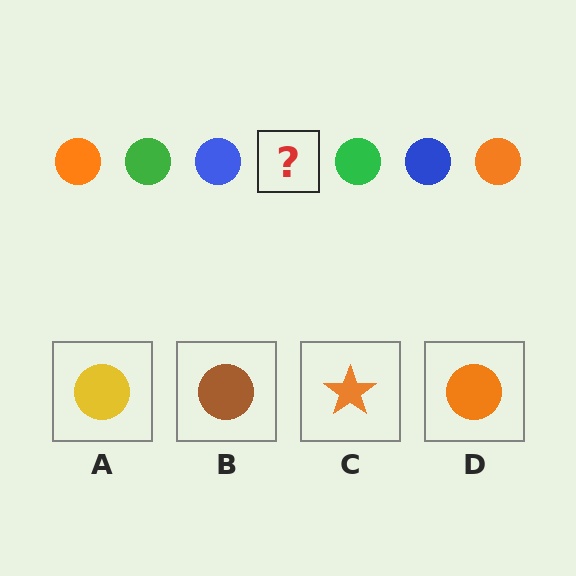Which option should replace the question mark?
Option D.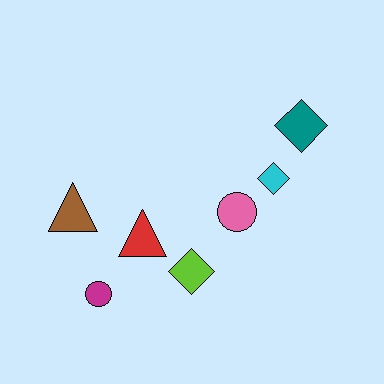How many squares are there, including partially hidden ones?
There are no squares.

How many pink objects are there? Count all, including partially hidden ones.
There is 1 pink object.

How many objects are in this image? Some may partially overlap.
There are 7 objects.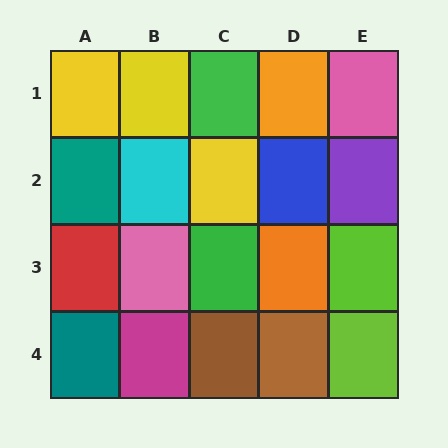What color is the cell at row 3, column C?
Green.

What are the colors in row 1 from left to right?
Yellow, yellow, green, orange, pink.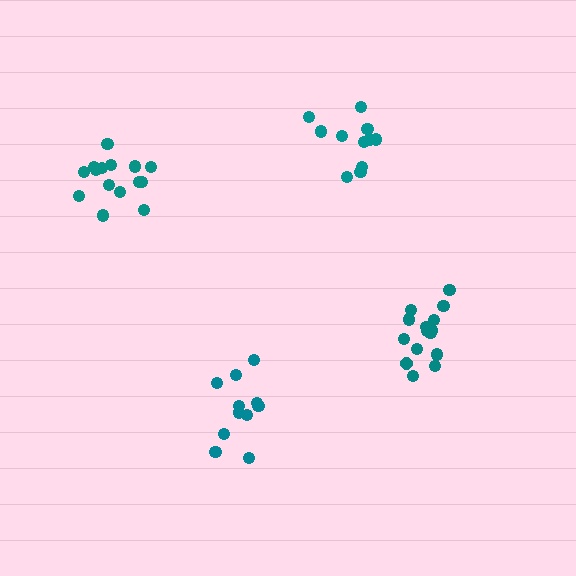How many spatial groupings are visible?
There are 4 spatial groupings.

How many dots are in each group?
Group 1: 11 dots, Group 2: 15 dots, Group 3: 11 dots, Group 4: 15 dots (52 total).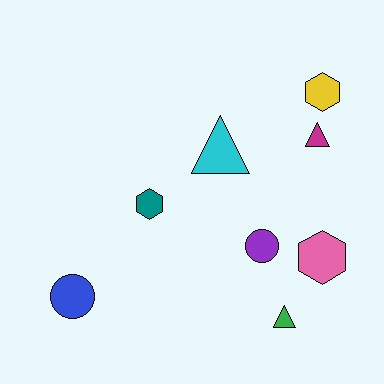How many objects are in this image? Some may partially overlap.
There are 8 objects.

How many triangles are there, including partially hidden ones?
There are 3 triangles.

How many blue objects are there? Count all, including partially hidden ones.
There is 1 blue object.